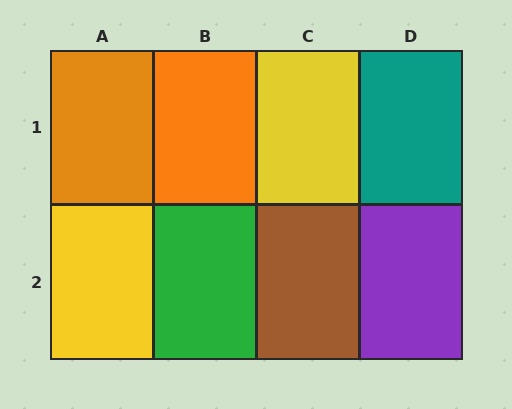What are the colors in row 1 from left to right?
Orange, orange, yellow, teal.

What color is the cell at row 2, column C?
Brown.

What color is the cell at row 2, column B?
Green.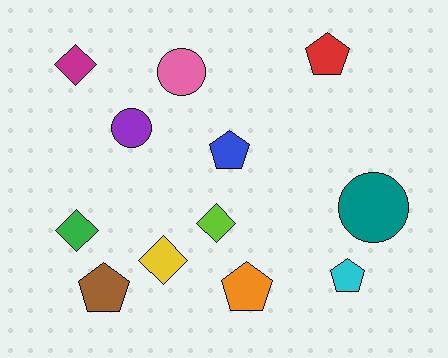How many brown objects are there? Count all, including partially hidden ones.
There is 1 brown object.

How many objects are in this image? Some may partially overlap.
There are 12 objects.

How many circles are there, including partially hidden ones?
There are 3 circles.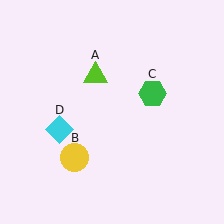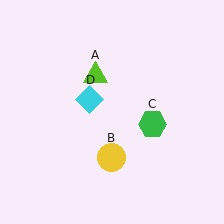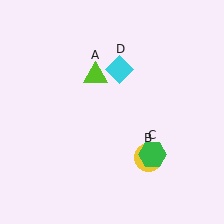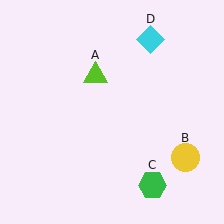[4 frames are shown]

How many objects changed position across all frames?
3 objects changed position: yellow circle (object B), green hexagon (object C), cyan diamond (object D).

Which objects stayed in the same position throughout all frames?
Lime triangle (object A) remained stationary.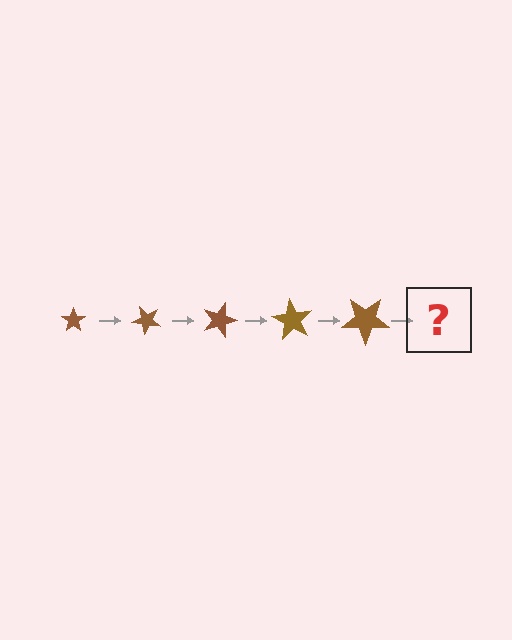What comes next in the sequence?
The next element should be a star, larger than the previous one and rotated 225 degrees from the start.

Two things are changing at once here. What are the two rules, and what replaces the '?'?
The two rules are that the star grows larger each step and it rotates 45 degrees each step. The '?' should be a star, larger than the previous one and rotated 225 degrees from the start.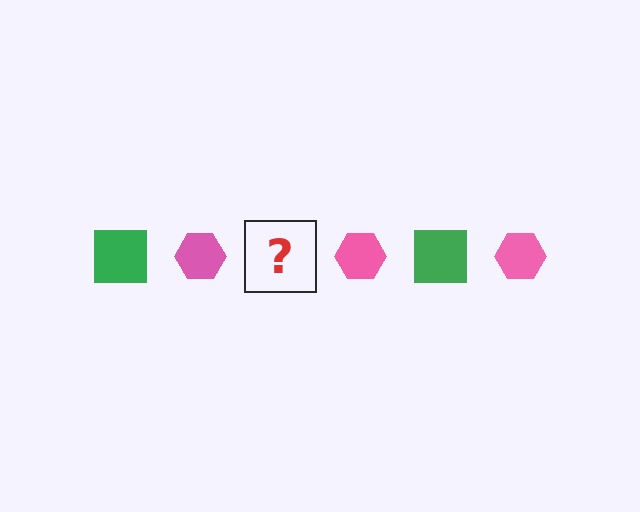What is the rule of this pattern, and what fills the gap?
The rule is that the pattern alternates between green square and pink hexagon. The gap should be filled with a green square.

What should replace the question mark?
The question mark should be replaced with a green square.